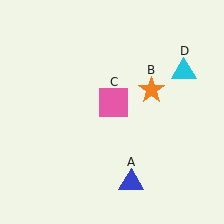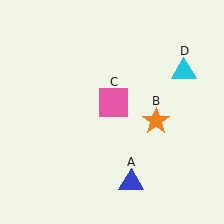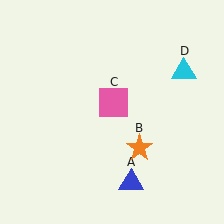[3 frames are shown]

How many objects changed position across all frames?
1 object changed position: orange star (object B).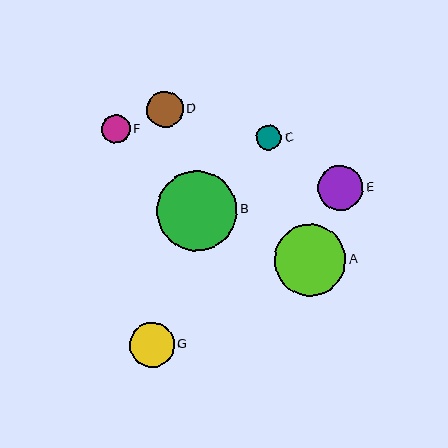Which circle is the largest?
Circle B is the largest with a size of approximately 80 pixels.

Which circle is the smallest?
Circle C is the smallest with a size of approximately 25 pixels.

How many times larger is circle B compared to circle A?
Circle B is approximately 1.1 times the size of circle A.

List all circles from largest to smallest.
From largest to smallest: B, A, G, E, D, F, C.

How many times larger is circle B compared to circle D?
Circle B is approximately 2.2 times the size of circle D.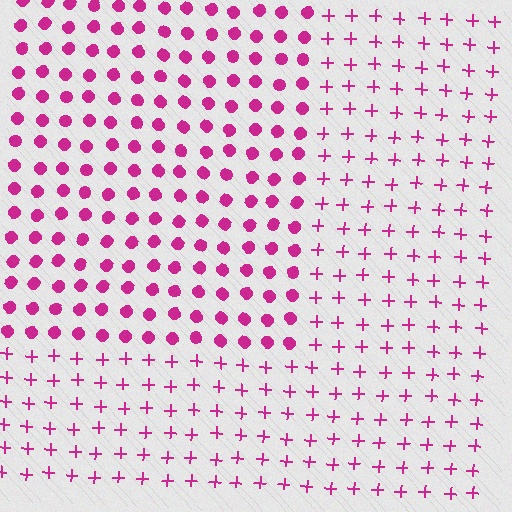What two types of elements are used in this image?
The image uses circles inside the rectangle region and plus signs outside it.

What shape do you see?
I see a rectangle.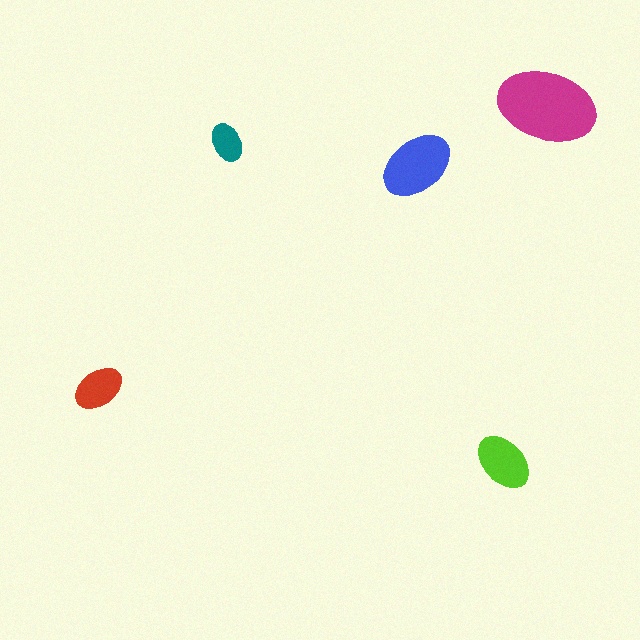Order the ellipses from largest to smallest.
the magenta one, the blue one, the lime one, the red one, the teal one.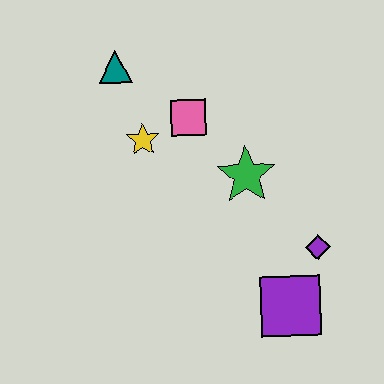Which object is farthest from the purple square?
The teal triangle is farthest from the purple square.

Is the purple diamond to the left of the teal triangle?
No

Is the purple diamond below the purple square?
No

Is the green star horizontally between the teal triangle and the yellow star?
No